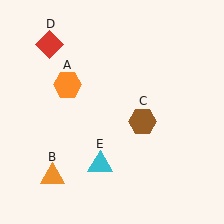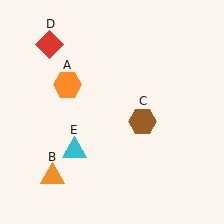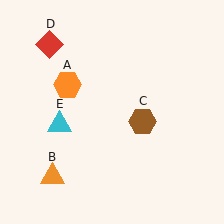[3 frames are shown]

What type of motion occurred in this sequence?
The cyan triangle (object E) rotated clockwise around the center of the scene.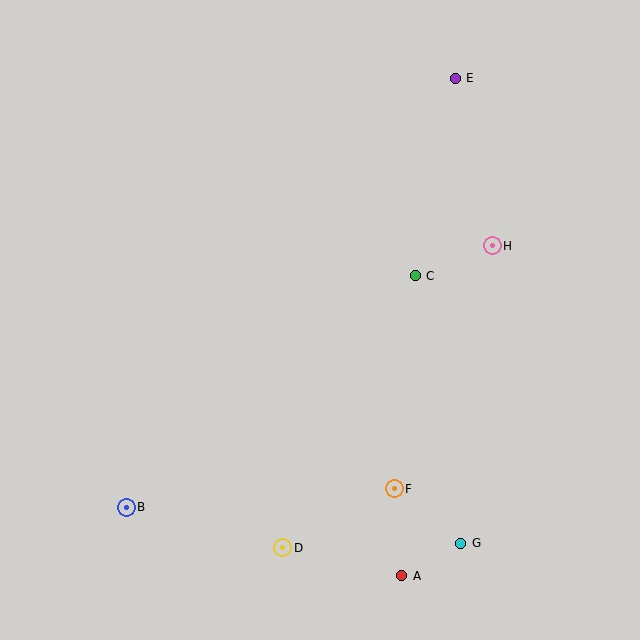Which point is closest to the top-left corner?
Point E is closest to the top-left corner.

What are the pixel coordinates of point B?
Point B is at (126, 507).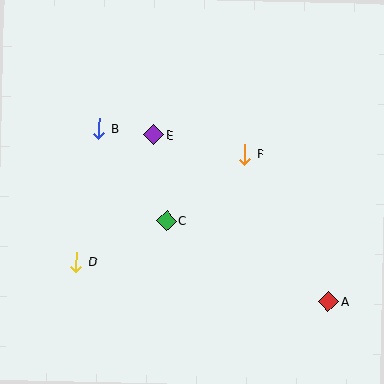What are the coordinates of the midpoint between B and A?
The midpoint between B and A is at (214, 215).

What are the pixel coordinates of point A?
Point A is at (328, 302).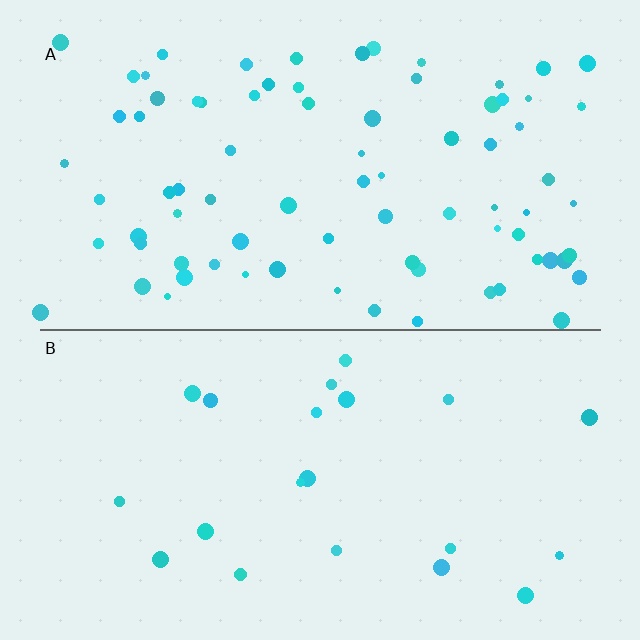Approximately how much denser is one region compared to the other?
Approximately 3.7× — region A over region B.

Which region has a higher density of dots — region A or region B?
A (the top).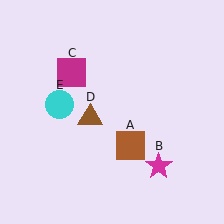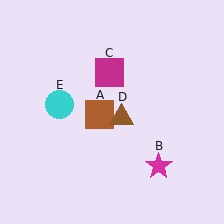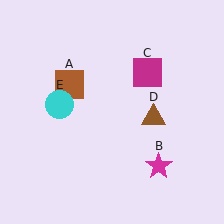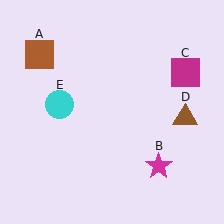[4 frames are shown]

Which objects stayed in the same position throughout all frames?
Magenta star (object B) and cyan circle (object E) remained stationary.